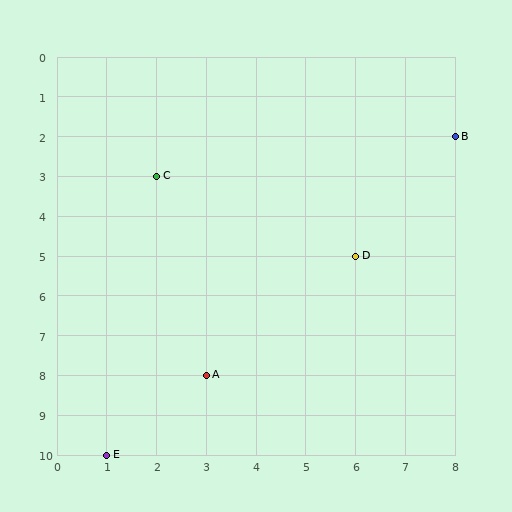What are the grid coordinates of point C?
Point C is at grid coordinates (2, 3).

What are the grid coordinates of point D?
Point D is at grid coordinates (6, 5).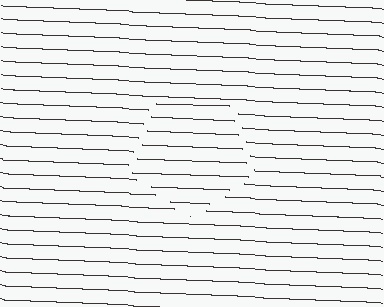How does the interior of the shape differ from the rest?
The interior of the shape contains the same grating, shifted by half a period — the contour is defined by the phase discontinuity where line-ends from the inner and outer gratings abut.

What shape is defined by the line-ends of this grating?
An illusory pentagon. The interior of the shape contains the same grating, shifted by half a period — the contour is defined by the phase discontinuity where line-ends from the inner and outer gratings abut.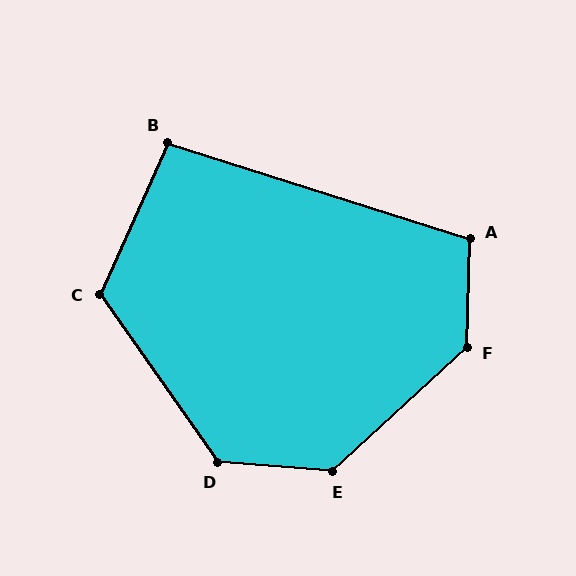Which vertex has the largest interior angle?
F, at approximately 134 degrees.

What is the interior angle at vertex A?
Approximately 106 degrees (obtuse).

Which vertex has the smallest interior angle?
B, at approximately 97 degrees.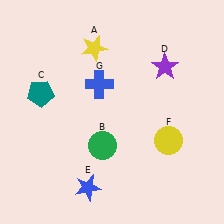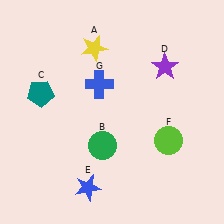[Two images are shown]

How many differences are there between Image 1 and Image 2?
There is 1 difference between the two images.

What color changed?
The circle (F) changed from yellow in Image 1 to lime in Image 2.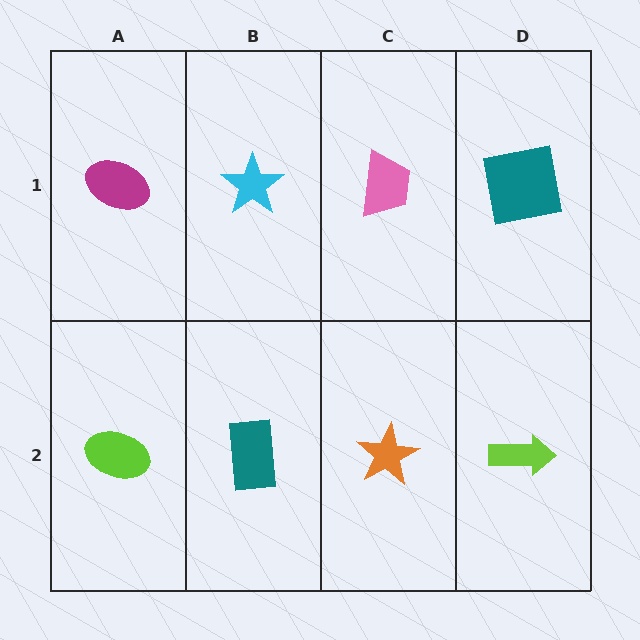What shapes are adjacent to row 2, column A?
A magenta ellipse (row 1, column A), a teal rectangle (row 2, column B).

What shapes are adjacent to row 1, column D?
A lime arrow (row 2, column D), a pink trapezoid (row 1, column C).